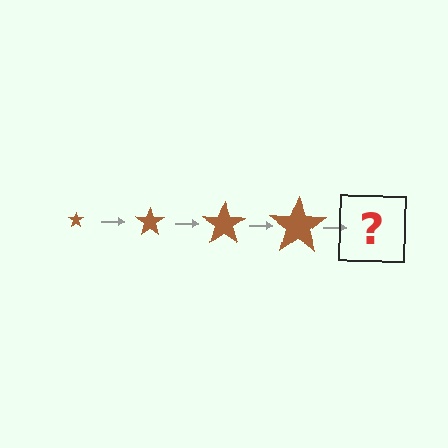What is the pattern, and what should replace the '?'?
The pattern is that the star gets progressively larger each step. The '?' should be a brown star, larger than the previous one.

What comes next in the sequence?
The next element should be a brown star, larger than the previous one.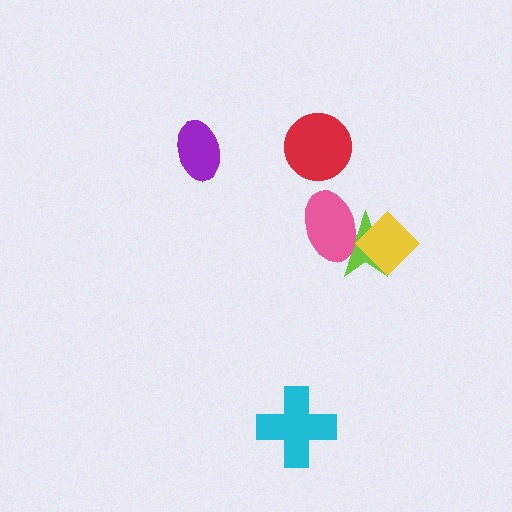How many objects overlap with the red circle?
0 objects overlap with the red circle.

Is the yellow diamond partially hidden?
Yes, it is partially covered by another shape.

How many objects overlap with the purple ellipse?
0 objects overlap with the purple ellipse.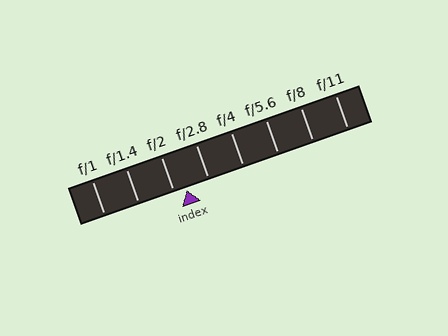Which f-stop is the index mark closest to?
The index mark is closest to f/2.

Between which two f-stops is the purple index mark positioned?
The index mark is between f/2 and f/2.8.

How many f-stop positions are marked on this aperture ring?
There are 8 f-stop positions marked.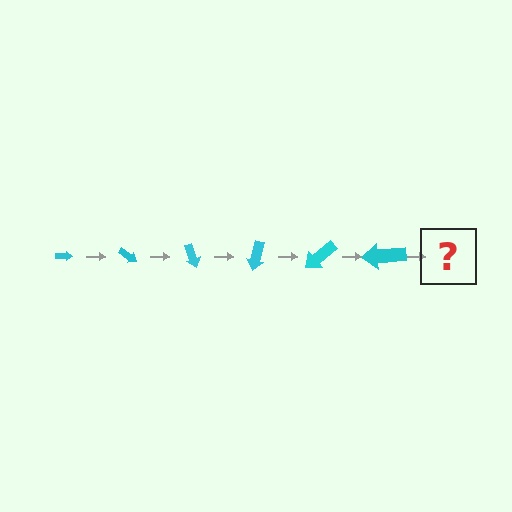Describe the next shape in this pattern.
It should be an arrow, larger than the previous one and rotated 210 degrees from the start.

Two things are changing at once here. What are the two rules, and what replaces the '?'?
The two rules are that the arrow grows larger each step and it rotates 35 degrees each step. The '?' should be an arrow, larger than the previous one and rotated 210 degrees from the start.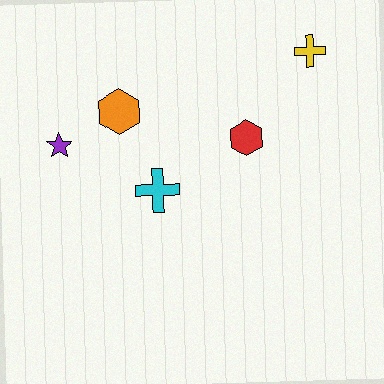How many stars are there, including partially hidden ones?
There is 1 star.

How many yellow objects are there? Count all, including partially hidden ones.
There is 1 yellow object.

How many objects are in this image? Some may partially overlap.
There are 5 objects.